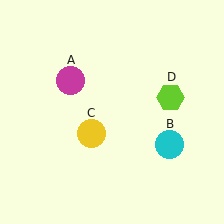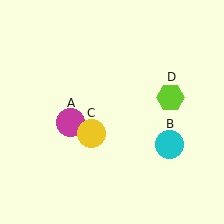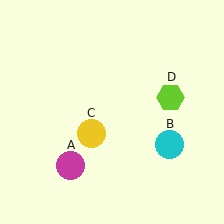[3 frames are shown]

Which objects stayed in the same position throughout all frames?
Cyan circle (object B) and yellow circle (object C) and lime hexagon (object D) remained stationary.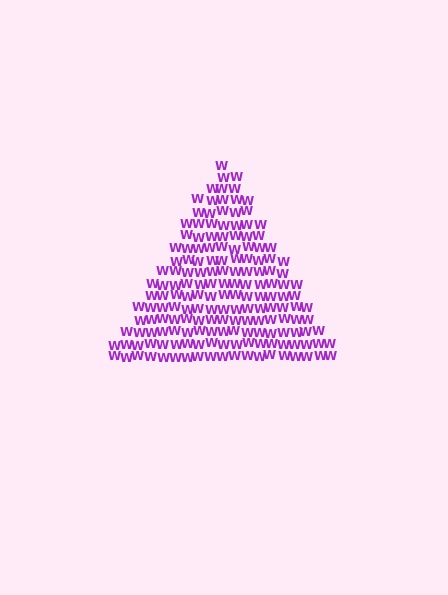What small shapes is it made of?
It is made of small letter W's.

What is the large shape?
The large shape is a triangle.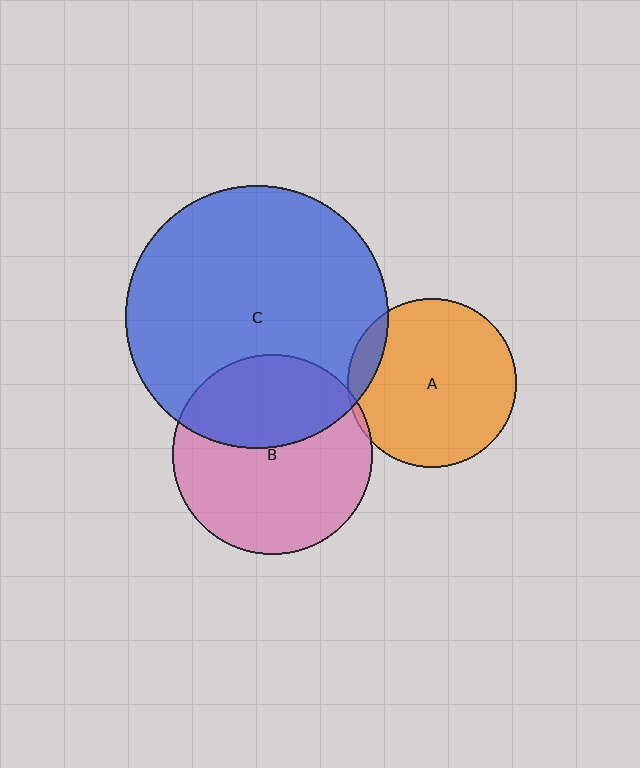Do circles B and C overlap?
Yes.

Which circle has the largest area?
Circle C (blue).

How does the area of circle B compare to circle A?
Approximately 1.4 times.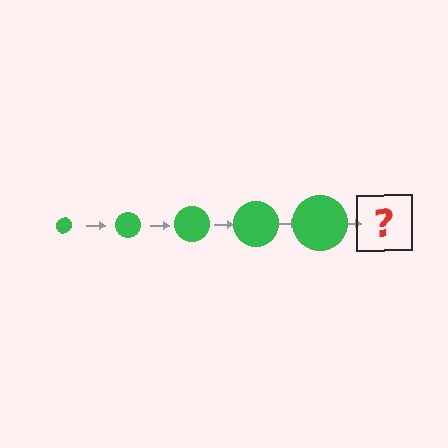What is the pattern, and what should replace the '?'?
The pattern is that the circle gets progressively larger each step. The '?' should be a green circle, larger than the previous one.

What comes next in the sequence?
The next element should be a green circle, larger than the previous one.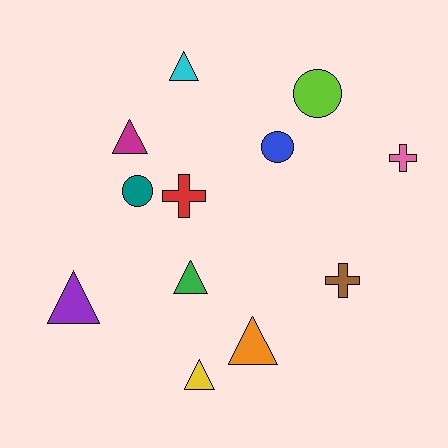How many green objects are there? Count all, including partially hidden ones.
There is 1 green object.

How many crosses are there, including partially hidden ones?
There are 3 crosses.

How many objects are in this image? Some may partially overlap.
There are 12 objects.